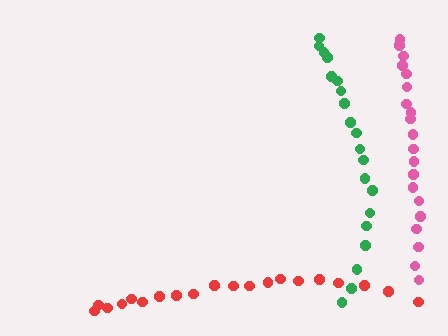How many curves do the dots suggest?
There are 3 distinct paths.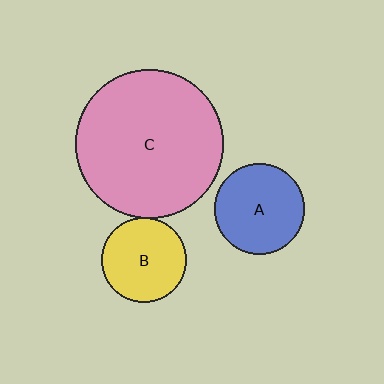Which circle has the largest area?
Circle C (pink).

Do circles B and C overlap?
Yes.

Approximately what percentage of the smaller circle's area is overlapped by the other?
Approximately 5%.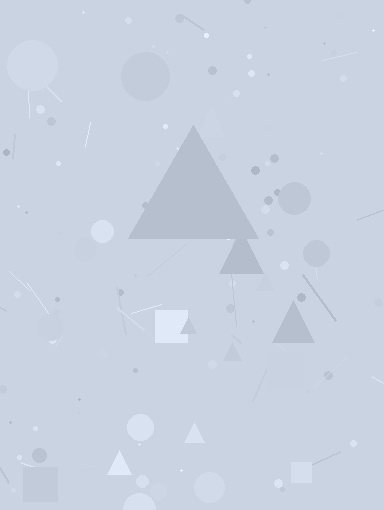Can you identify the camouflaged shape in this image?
The camouflaged shape is a triangle.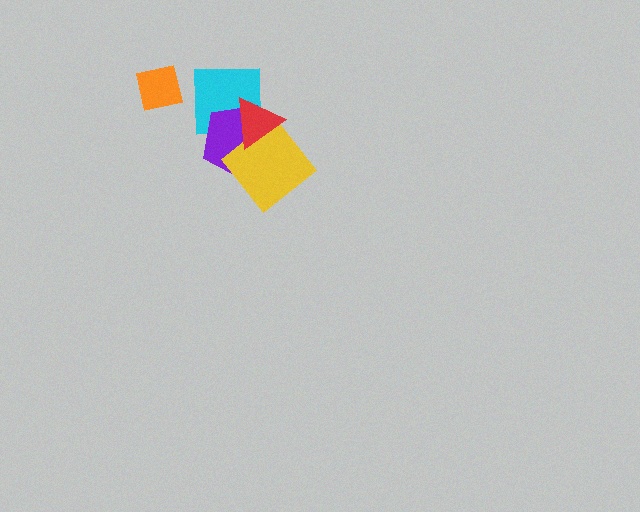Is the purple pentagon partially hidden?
Yes, it is partially covered by another shape.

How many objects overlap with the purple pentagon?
3 objects overlap with the purple pentagon.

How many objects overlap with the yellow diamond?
2 objects overlap with the yellow diamond.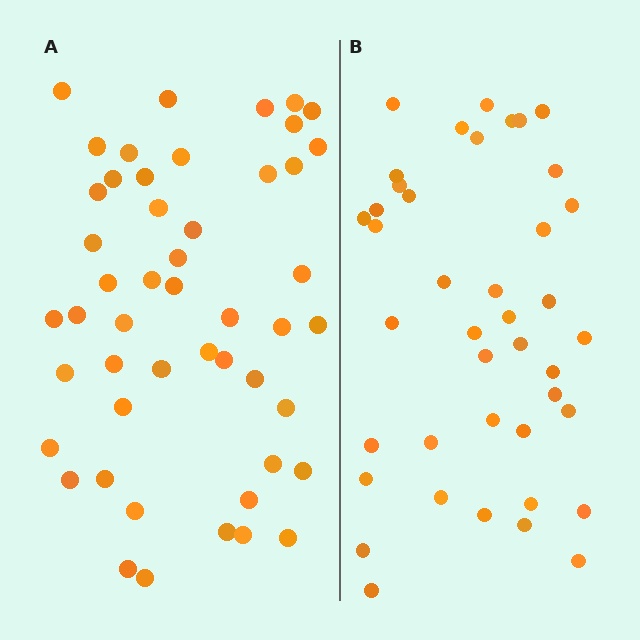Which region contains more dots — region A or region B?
Region A (the left region) has more dots.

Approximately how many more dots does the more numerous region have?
Region A has roughly 8 or so more dots than region B.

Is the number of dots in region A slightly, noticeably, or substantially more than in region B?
Region A has only slightly more — the two regions are fairly close. The ratio is roughly 1.2 to 1.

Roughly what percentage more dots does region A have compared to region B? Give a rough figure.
About 20% more.